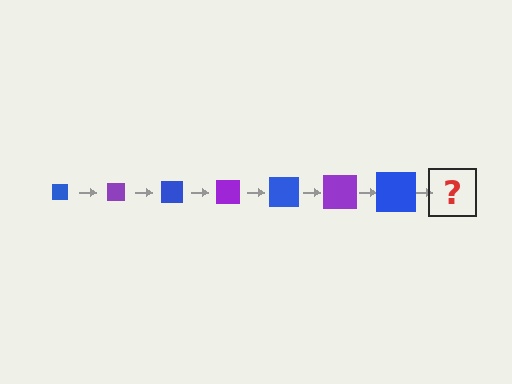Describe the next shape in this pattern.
It should be a purple square, larger than the previous one.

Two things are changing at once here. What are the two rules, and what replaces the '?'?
The two rules are that the square grows larger each step and the color cycles through blue and purple. The '?' should be a purple square, larger than the previous one.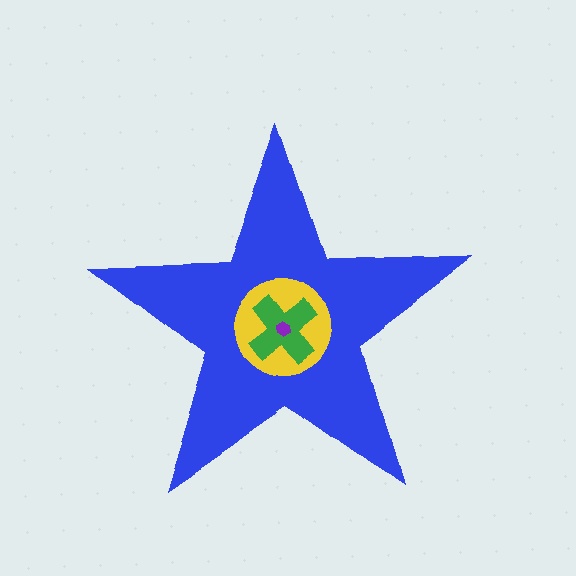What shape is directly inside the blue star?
The yellow circle.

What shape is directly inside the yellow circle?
The green cross.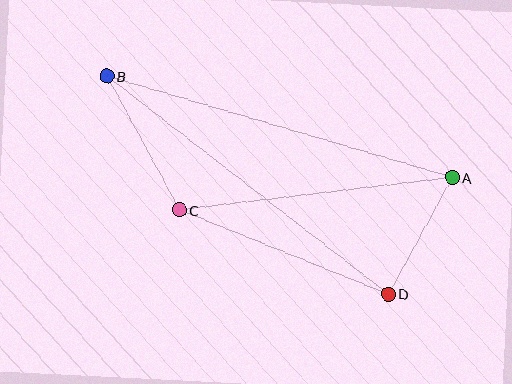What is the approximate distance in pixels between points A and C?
The distance between A and C is approximately 275 pixels.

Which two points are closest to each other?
Points A and D are closest to each other.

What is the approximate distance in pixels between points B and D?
The distance between B and D is approximately 356 pixels.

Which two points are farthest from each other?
Points A and B are farthest from each other.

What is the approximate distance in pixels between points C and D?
The distance between C and D is approximately 225 pixels.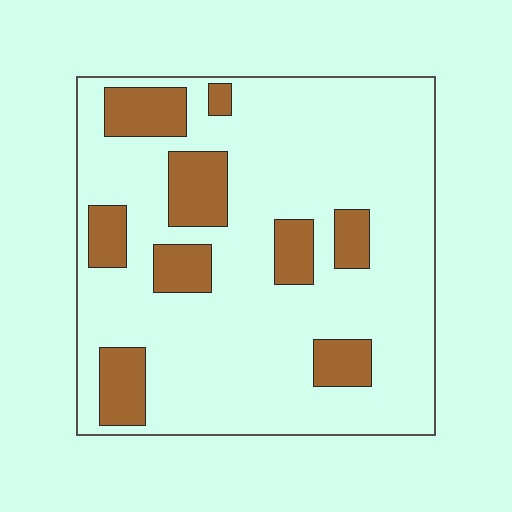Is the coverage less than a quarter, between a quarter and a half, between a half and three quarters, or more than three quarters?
Less than a quarter.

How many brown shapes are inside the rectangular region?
9.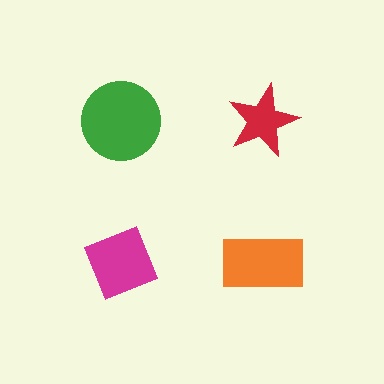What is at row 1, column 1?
A green circle.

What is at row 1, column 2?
A red star.